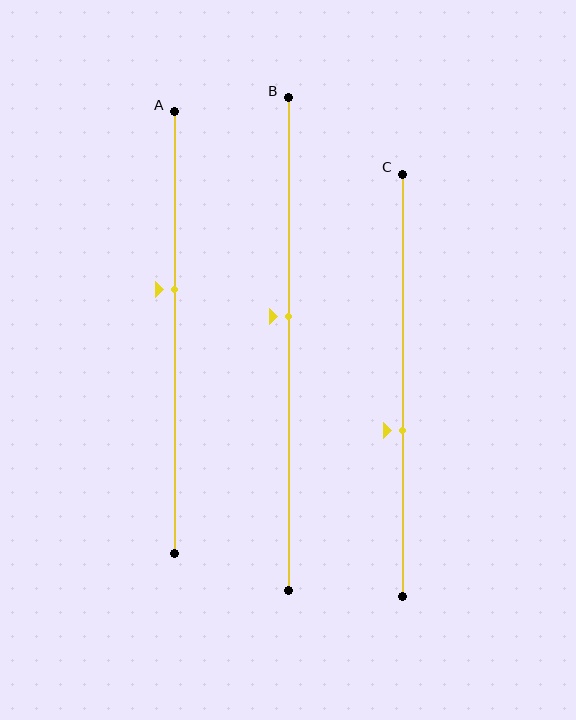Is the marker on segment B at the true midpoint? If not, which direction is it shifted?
No, the marker on segment B is shifted upward by about 6% of the segment length.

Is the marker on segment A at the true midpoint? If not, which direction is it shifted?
No, the marker on segment A is shifted upward by about 10% of the segment length.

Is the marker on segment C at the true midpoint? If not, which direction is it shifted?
No, the marker on segment C is shifted downward by about 11% of the segment length.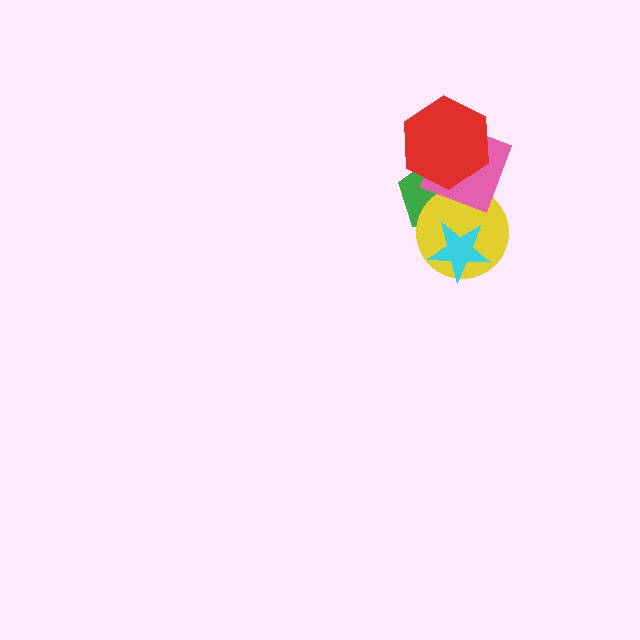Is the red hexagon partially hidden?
No, no other shape covers it.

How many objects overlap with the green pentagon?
4 objects overlap with the green pentagon.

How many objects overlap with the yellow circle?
3 objects overlap with the yellow circle.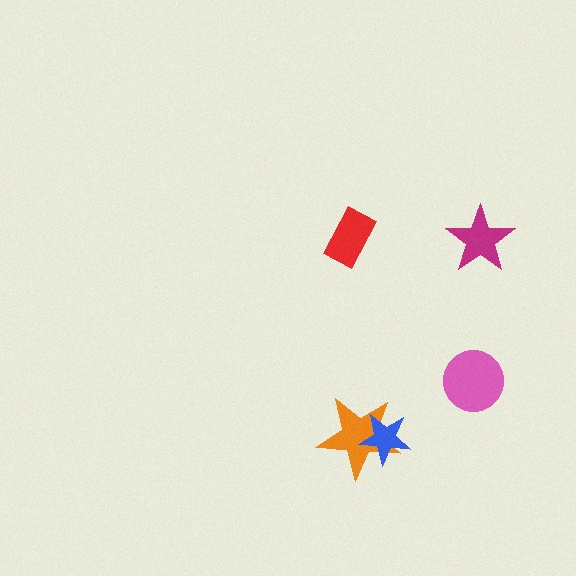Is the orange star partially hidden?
Yes, it is partially covered by another shape.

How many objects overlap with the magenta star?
0 objects overlap with the magenta star.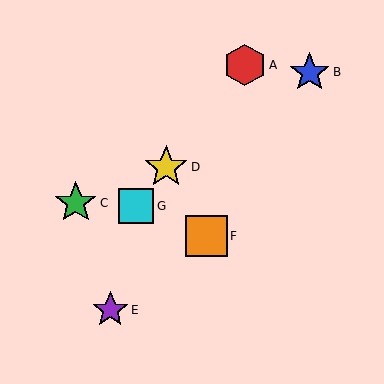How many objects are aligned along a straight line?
3 objects (A, D, G) are aligned along a straight line.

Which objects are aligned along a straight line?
Objects A, D, G are aligned along a straight line.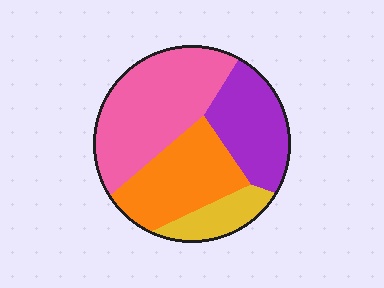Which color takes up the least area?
Yellow, at roughly 10%.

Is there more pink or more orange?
Pink.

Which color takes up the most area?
Pink, at roughly 40%.